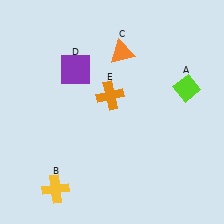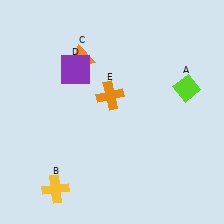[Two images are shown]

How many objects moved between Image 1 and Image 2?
1 object moved between the two images.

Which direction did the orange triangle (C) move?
The orange triangle (C) moved left.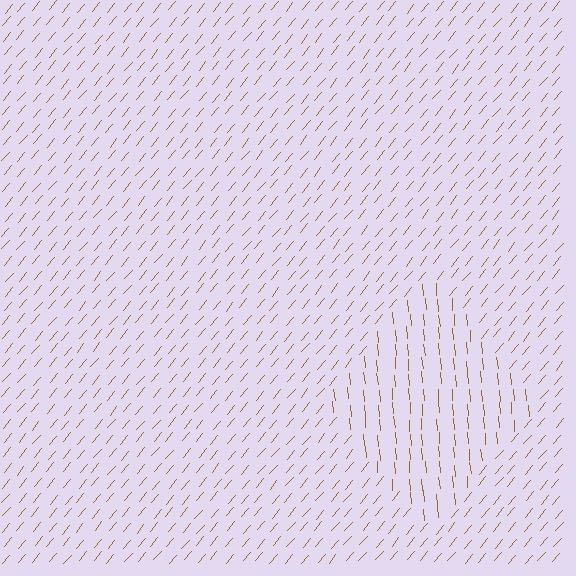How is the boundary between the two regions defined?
The boundary is defined purely by a change in line orientation (approximately 45 degrees difference). All lines are the same color and thickness.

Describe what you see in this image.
The image is filled with small brown line segments. A diamond region in the image has lines oriented differently from the surrounding lines, creating a visible texture boundary.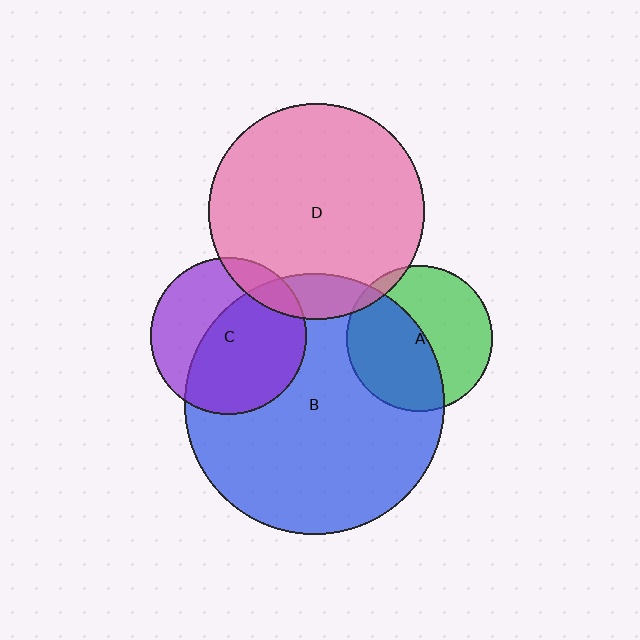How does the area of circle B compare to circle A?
Approximately 3.2 times.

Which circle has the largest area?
Circle B (blue).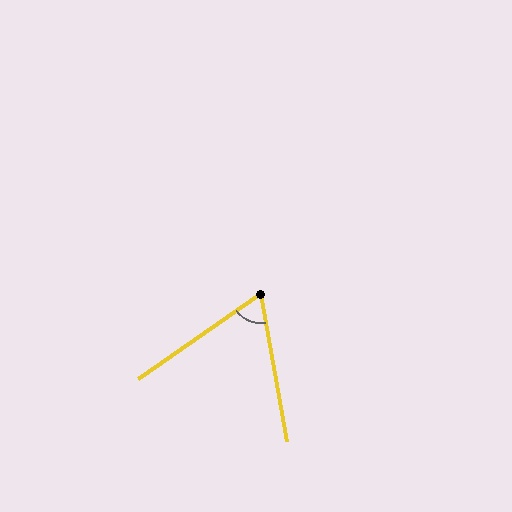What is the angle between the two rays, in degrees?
Approximately 65 degrees.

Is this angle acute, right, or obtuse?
It is acute.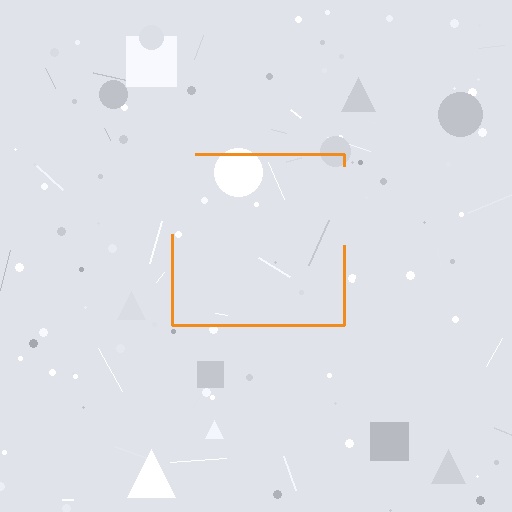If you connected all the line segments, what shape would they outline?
They would outline a square.